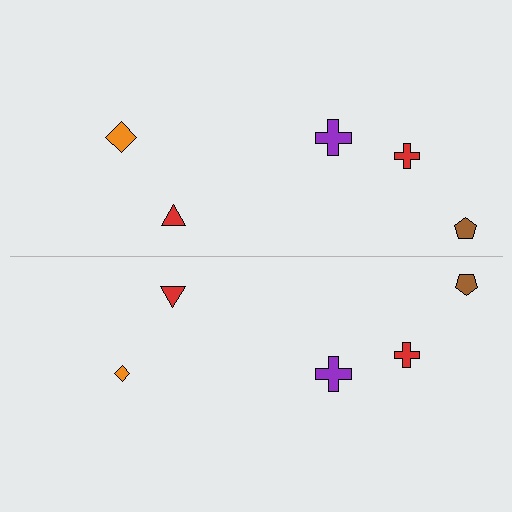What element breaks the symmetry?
The orange diamond on the bottom side has a different size than its mirror counterpart.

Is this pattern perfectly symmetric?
No, the pattern is not perfectly symmetric. The orange diamond on the bottom side has a different size than its mirror counterpart.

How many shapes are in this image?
There are 10 shapes in this image.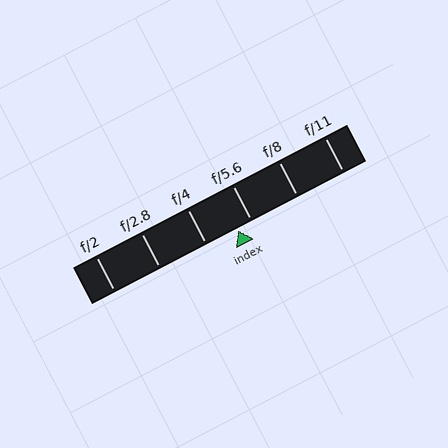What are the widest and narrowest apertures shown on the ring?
The widest aperture shown is f/2 and the narrowest is f/11.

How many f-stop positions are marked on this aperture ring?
There are 6 f-stop positions marked.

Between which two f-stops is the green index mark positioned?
The index mark is between f/4 and f/5.6.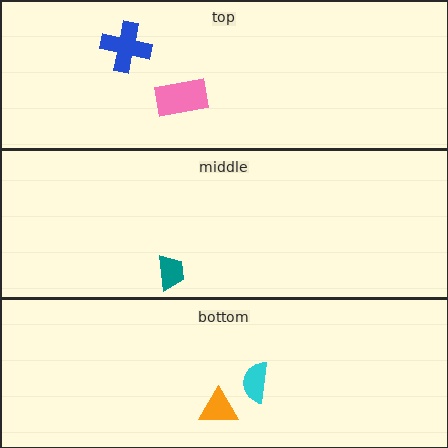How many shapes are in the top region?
2.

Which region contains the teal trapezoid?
The middle region.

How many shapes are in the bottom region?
2.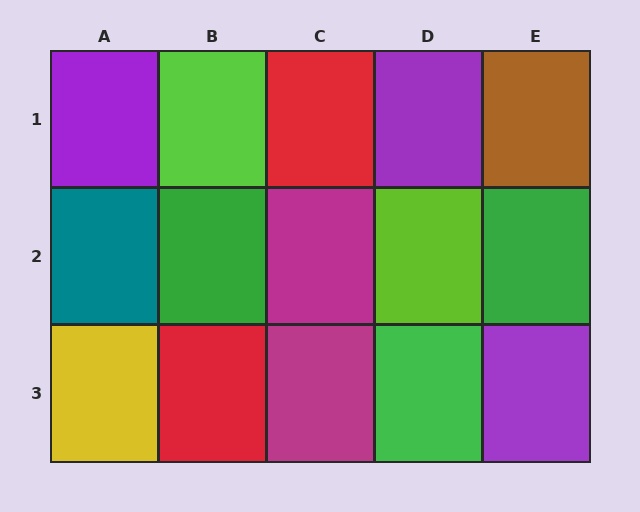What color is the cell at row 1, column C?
Red.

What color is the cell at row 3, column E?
Purple.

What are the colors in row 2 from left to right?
Teal, green, magenta, lime, green.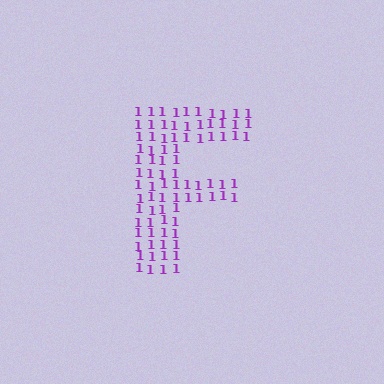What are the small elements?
The small elements are digit 1's.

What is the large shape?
The large shape is the letter F.